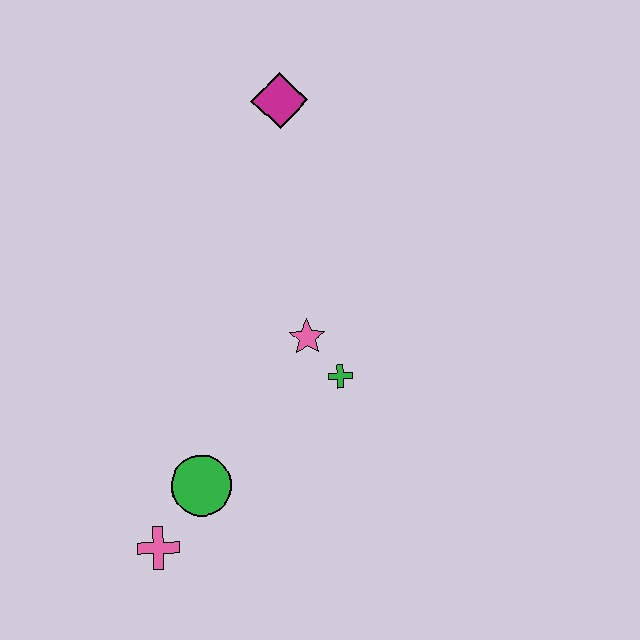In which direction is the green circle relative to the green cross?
The green circle is to the left of the green cross.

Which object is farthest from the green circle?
The magenta diamond is farthest from the green circle.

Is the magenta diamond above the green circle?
Yes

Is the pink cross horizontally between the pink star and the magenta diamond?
No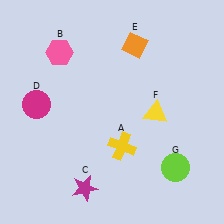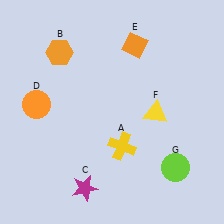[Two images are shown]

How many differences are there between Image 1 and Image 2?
There are 2 differences between the two images.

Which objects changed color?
B changed from pink to orange. D changed from magenta to orange.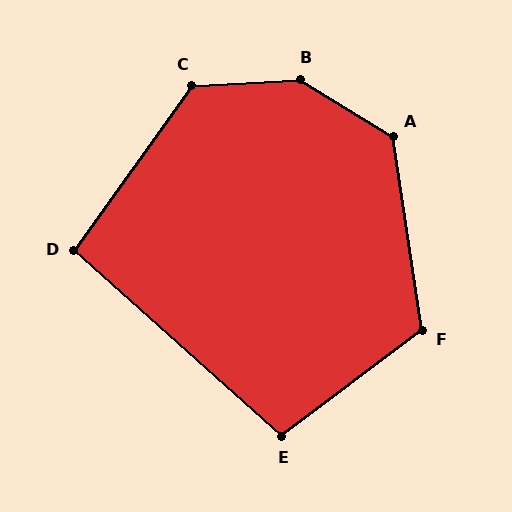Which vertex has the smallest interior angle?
D, at approximately 96 degrees.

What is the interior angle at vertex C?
Approximately 129 degrees (obtuse).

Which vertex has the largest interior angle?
B, at approximately 145 degrees.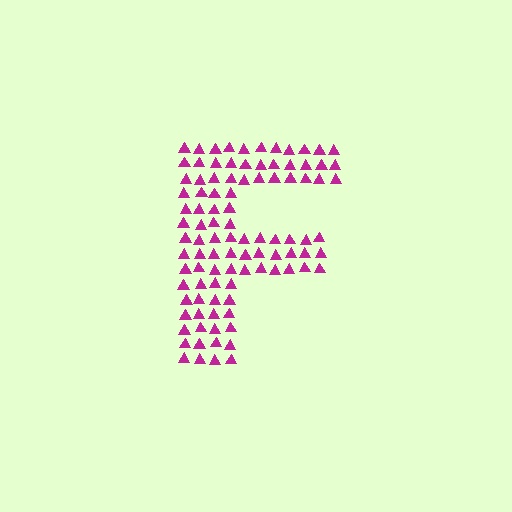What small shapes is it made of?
It is made of small triangles.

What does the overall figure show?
The overall figure shows the letter F.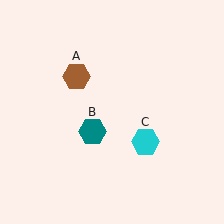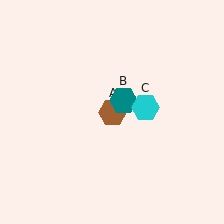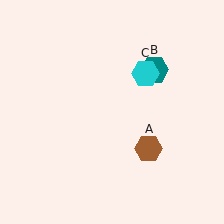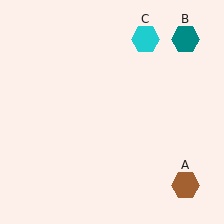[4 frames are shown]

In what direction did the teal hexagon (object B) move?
The teal hexagon (object B) moved up and to the right.